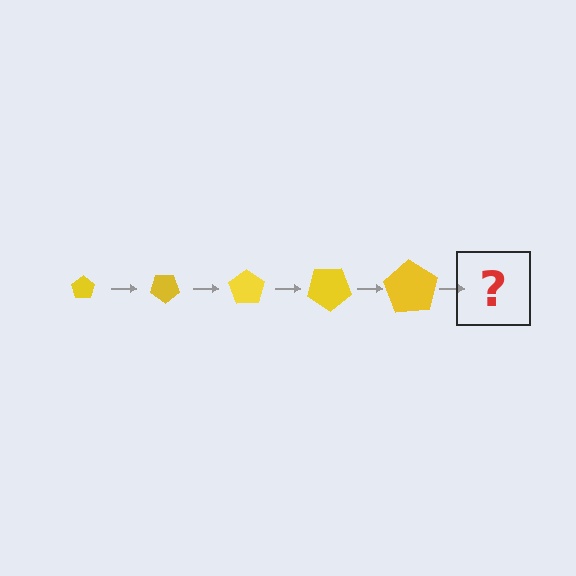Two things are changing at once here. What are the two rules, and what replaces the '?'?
The two rules are that the pentagon grows larger each step and it rotates 35 degrees each step. The '?' should be a pentagon, larger than the previous one and rotated 175 degrees from the start.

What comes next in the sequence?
The next element should be a pentagon, larger than the previous one and rotated 175 degrees from the start.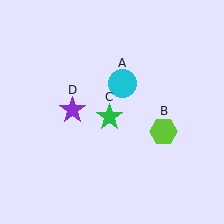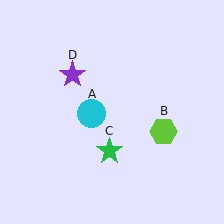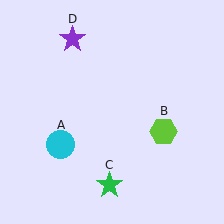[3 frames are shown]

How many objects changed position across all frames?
3 objects changed position: cyan circle (object A), green star (object C), purple star (object D).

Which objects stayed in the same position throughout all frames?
Lime hexagon (object B) remained stationary.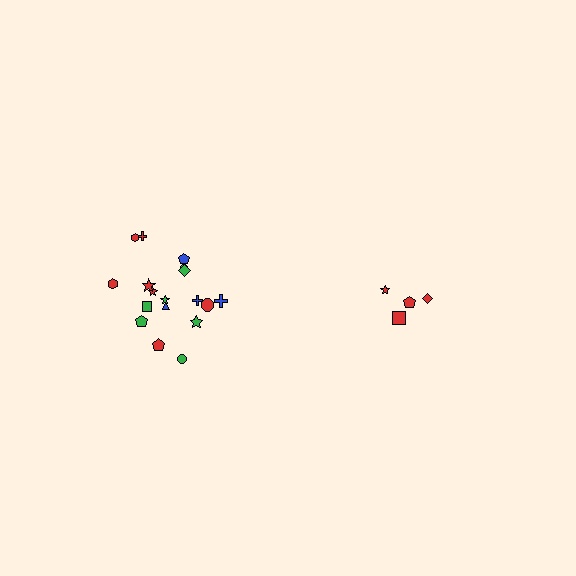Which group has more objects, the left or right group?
The left group.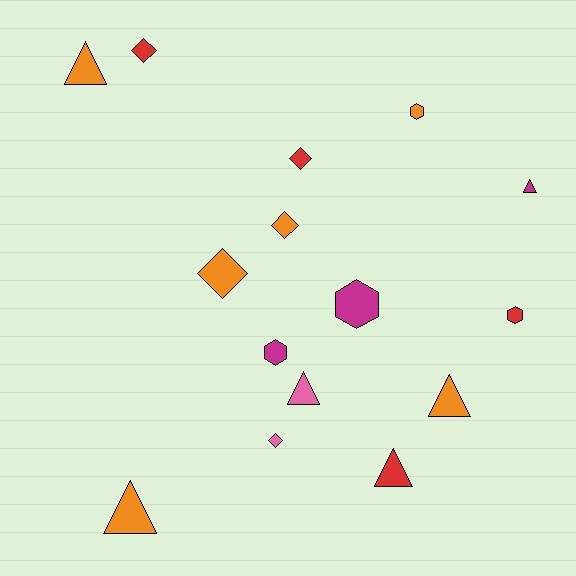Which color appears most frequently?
Orange, with 6 objects.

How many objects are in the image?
There are 15 objects.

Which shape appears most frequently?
Triangle, with 6 objects.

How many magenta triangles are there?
There is 1 magenta triangle.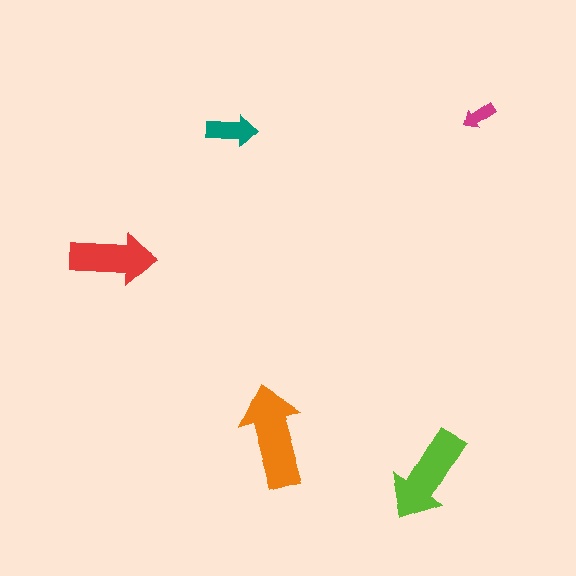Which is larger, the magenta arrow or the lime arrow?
The lime one.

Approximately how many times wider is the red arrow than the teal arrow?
About 1.5 times wider.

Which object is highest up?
The magenta arrow is topmost.